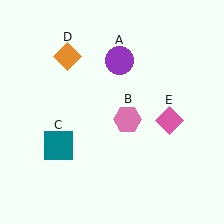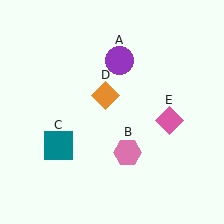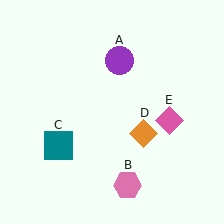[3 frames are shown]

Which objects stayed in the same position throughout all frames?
Purple circle (object A) and teal square (object C) and pink diamond (object E) remained stationary.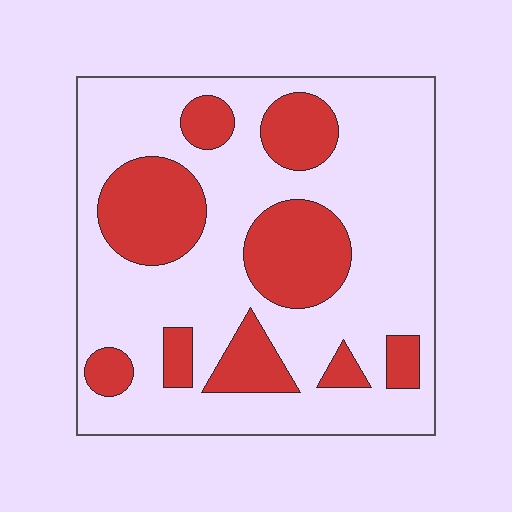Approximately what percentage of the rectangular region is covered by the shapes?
Approximately 30%.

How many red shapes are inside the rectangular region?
9.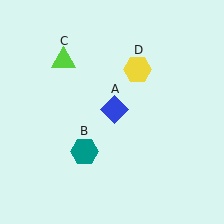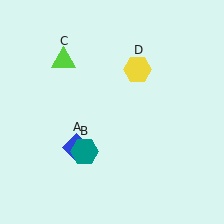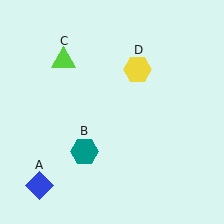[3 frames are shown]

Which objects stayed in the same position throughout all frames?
Teal hexagon (object B) and lime triangle (object C) and yellow hexagon (object D) remained stationary.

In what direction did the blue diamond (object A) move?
The blue diamond (object A) moved down and to the left.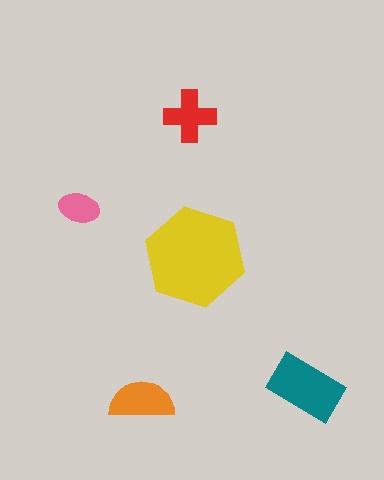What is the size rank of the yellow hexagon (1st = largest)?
1st.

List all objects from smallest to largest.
The pink ellipse, the red cross, the orange semicircle, the teal rectangle, the yellow hexagon.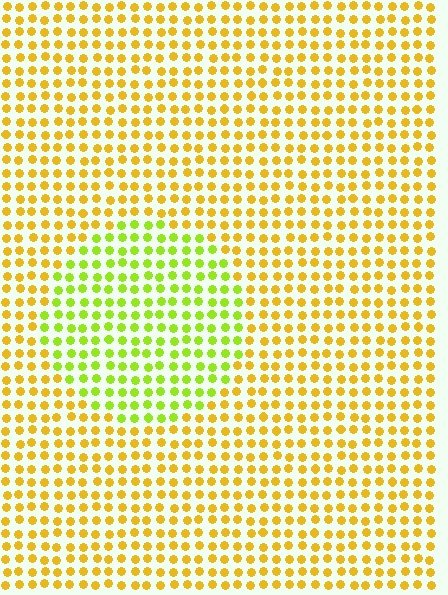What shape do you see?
I see a circle.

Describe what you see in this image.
The image is filled with small yellow elements in a uniform arrangement. A circle-shaped region is visible where the elements are tinted to a slightly different hue, forming a subtle color boundary.